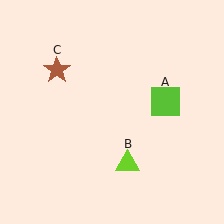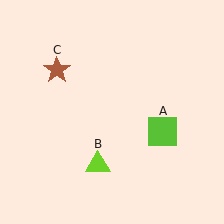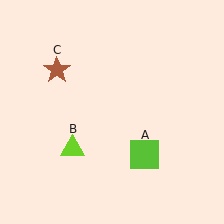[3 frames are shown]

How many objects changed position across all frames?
2 objects changed position: lime square (object A), lime triangle (object B).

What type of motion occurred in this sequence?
The lime square (object A), lime triangle (object B) rotated clockwise around the center of the scene.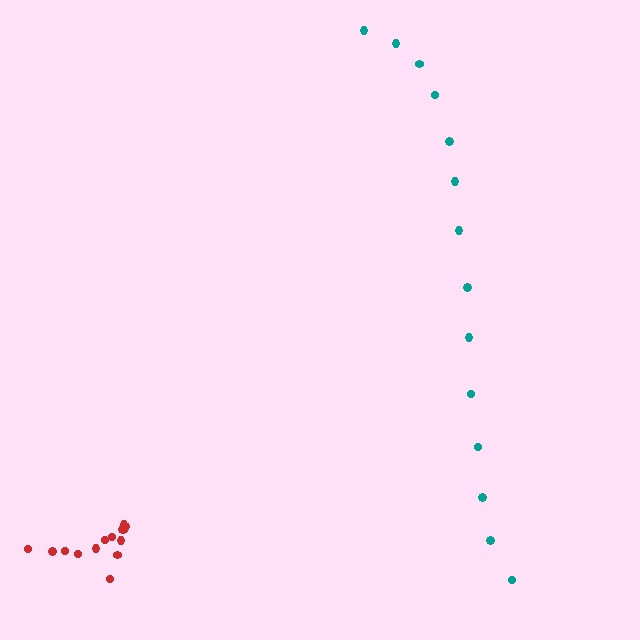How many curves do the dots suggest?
There are 2 distinct paths.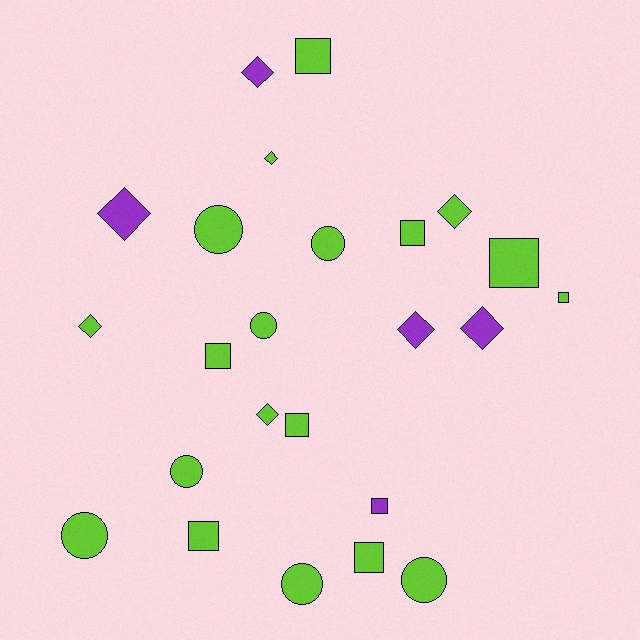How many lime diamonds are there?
There are 4 lime diamonds.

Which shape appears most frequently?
Square, with 9 objects.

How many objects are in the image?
There are 24 objects.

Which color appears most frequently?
Lime, with 19 objects.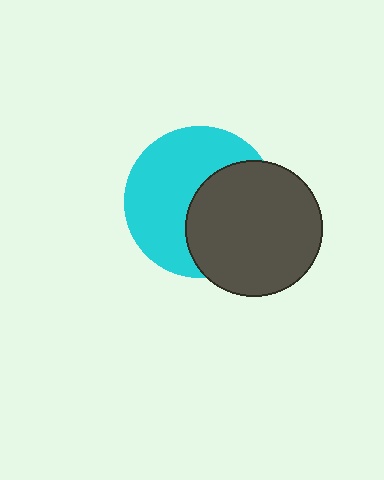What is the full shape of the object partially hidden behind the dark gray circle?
The partially hidden object is a cyan circle.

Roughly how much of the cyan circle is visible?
About half of it is visible (roughly 56%).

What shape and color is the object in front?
The object in front is a dark gray circle.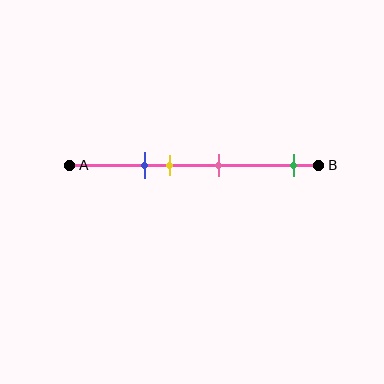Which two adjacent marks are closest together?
The blue and yellow marks are the closest adjacent pair.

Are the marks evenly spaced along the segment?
No, the marks are not evenly spaced.